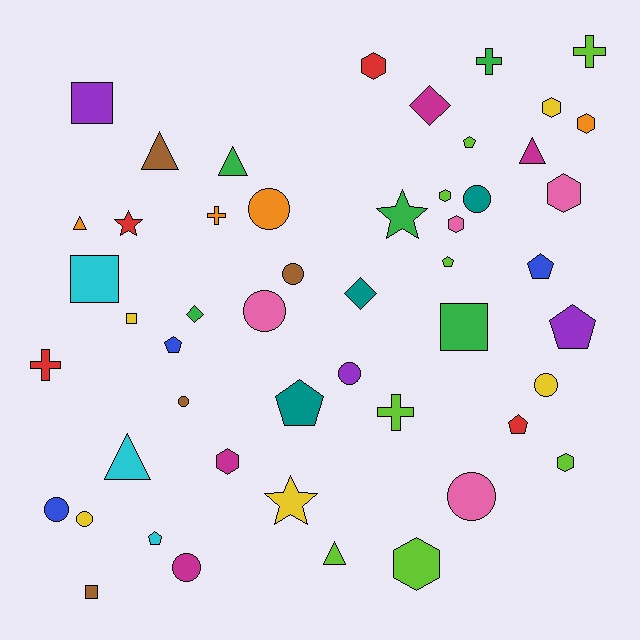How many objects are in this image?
There are 50 objects.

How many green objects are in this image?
There are 5 green objects.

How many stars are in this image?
There are 3 stars.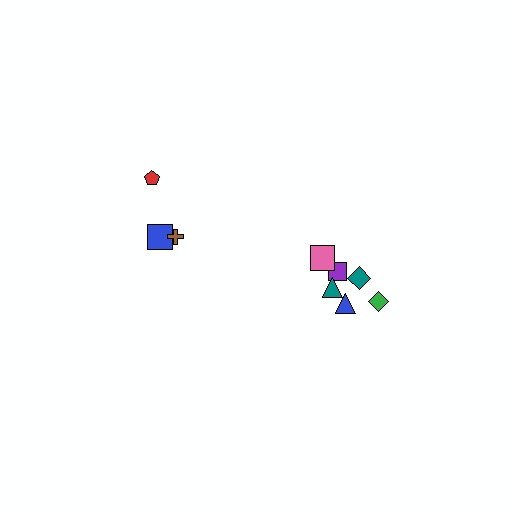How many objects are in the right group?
There are 6 objects.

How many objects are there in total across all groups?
There are 9 objects.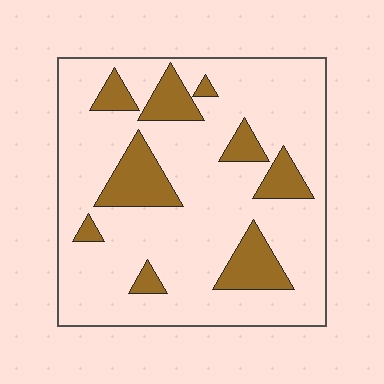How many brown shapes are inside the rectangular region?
9.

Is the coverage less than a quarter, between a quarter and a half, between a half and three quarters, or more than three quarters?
Less than a quarter.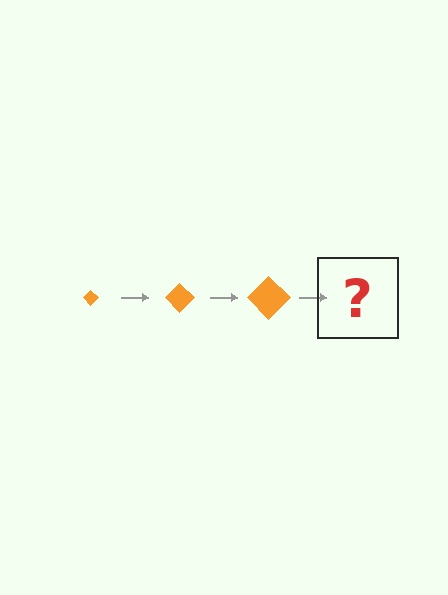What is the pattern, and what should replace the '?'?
The pattern is that the diamond gets progressively larger each step. The '?' should be an orange diamond, larger than the previous one.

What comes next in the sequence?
The next element should be an orange diamond, larger than the previous one.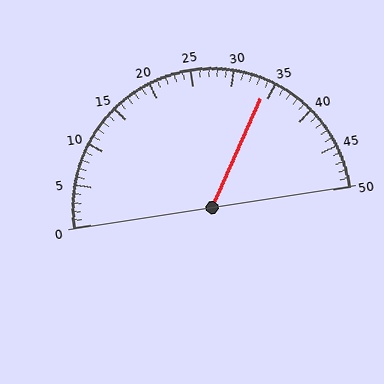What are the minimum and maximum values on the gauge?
The gauge ranges from 0 to 50.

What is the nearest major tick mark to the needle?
The nearest major tick mark is 35.